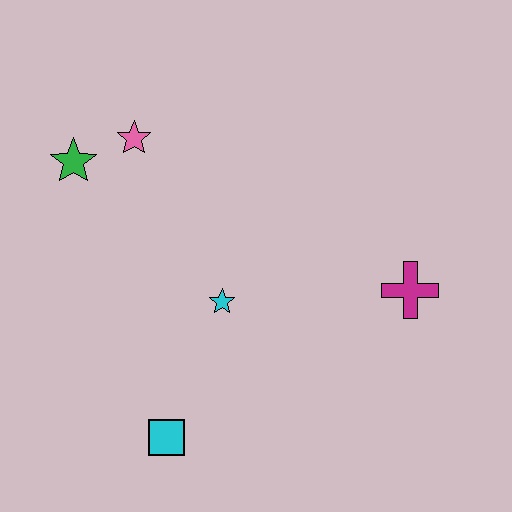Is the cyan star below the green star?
Yes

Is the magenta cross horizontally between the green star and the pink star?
No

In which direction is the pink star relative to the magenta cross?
The pink star is to the left of the magenta cross.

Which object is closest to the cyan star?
The cyan square is closest to the cyan star.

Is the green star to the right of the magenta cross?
No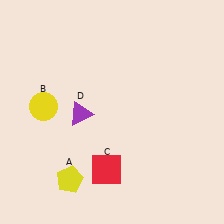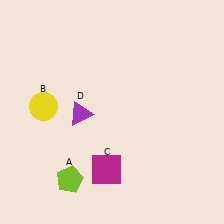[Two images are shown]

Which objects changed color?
A changed from yellow to lime. C changed from red to magenta.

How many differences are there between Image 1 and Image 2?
There are 2 differences between the two images.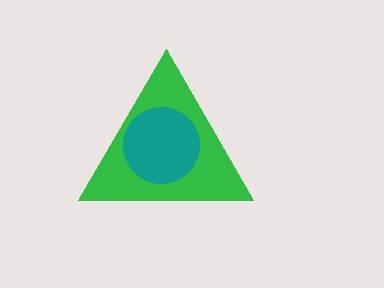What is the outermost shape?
The green triangle.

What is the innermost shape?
The teal circle.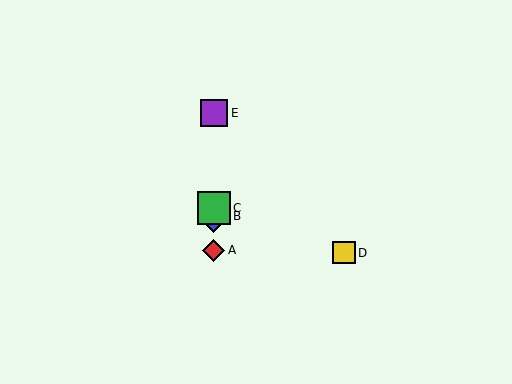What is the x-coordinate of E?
Object E is at x≈214.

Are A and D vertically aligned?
No, A is at x≈214 and D is at x≈344.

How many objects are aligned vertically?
4 objects (A, B, C, E) are aligned vertically.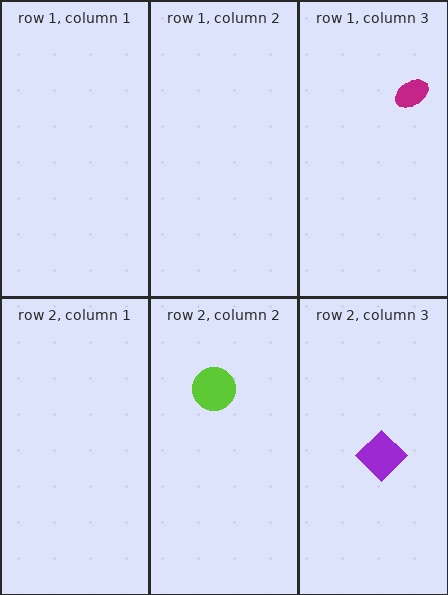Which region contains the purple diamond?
The row 2, column 3 region.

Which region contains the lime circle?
The row 2, column 2 region.